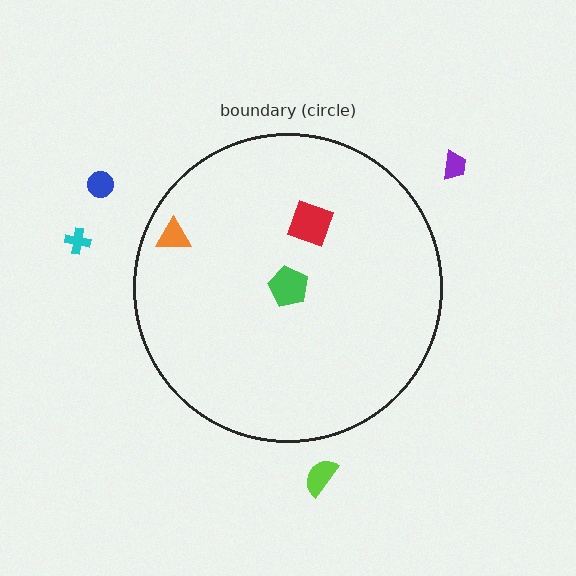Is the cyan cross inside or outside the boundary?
Outside.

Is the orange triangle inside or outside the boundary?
Inside.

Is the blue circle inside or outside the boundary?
Outside.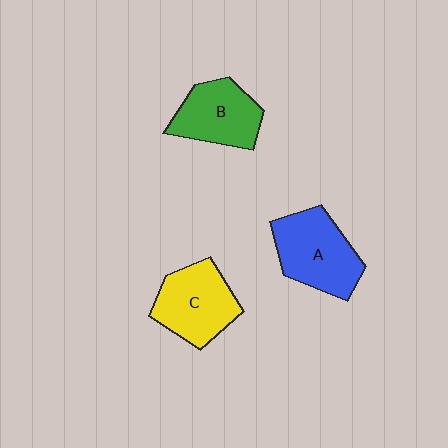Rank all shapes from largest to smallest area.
From largest to smallest: A (blue), C (yellow), B (green).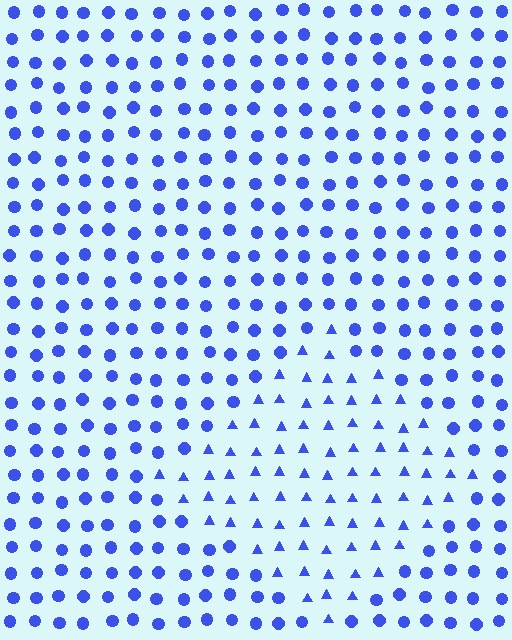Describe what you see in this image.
The image is filled with small blue elements arranged in a uniform grid. A diamond-shaped region contains triangles, while the surrounding area contains circles. The boundary is defined purely by the change in element shape.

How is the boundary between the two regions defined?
The boundary is defined by a change in element shape: triangles inside vs. circles outside. All elements share the same color and spacing.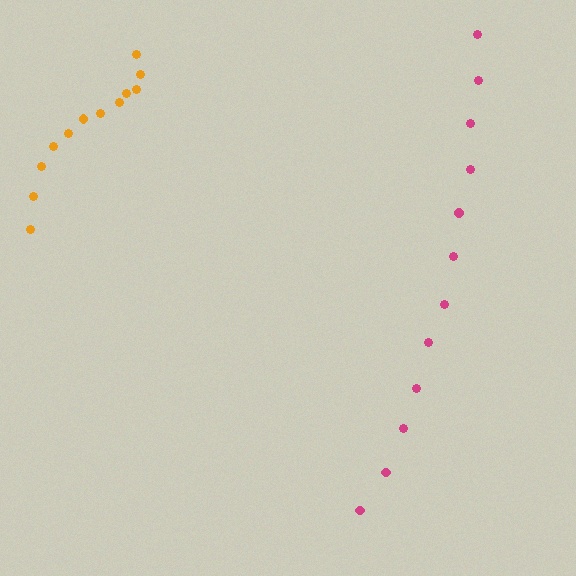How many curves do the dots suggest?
There are 2 distinct paths.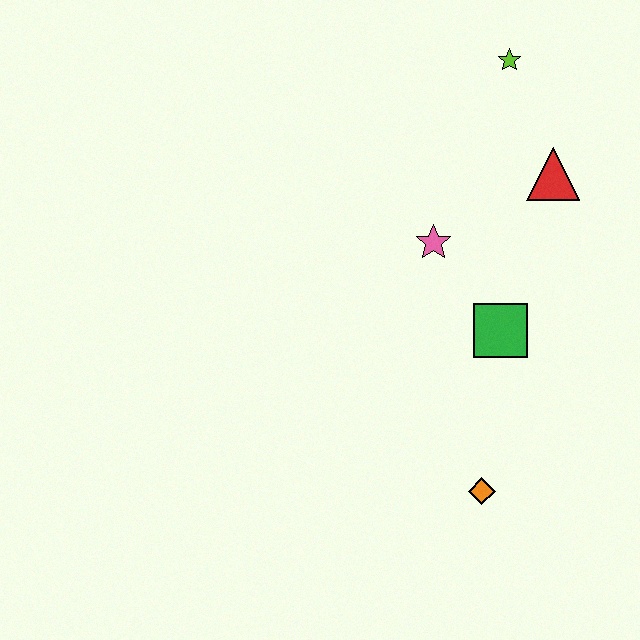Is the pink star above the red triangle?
No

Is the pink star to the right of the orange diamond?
No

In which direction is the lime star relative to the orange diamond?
The lime star is above the orange diamond.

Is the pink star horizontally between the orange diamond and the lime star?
No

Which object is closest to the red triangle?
The lime star is closest to the red triangle.